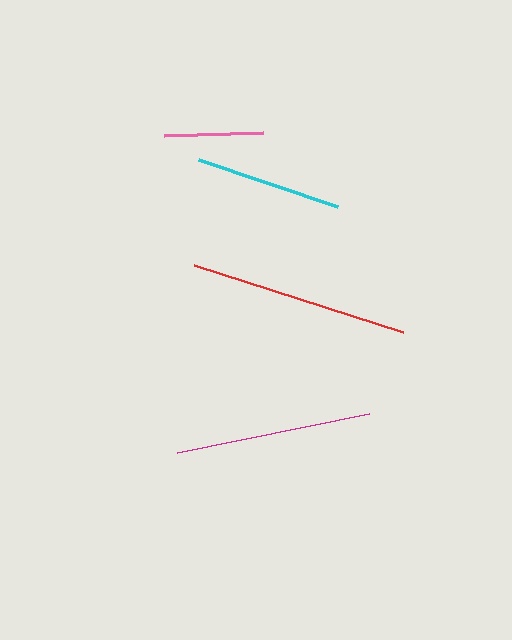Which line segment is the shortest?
The pink line is the shortest at approximately 98 pixels.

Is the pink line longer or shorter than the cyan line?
The cyan line is longer than the pink line.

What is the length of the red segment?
The red segment is approximately 220 pixels long.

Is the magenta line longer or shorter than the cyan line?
The magenta line is longer than the cyan line.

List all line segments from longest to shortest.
From longest to shortest: red, magenta, cyan, pink.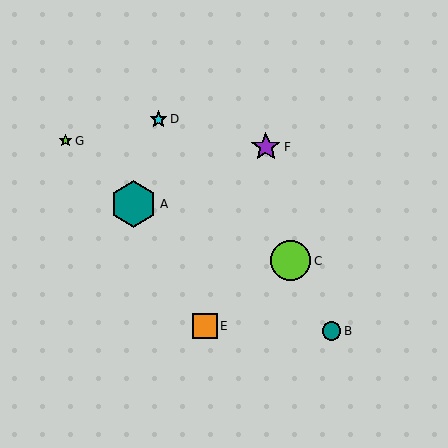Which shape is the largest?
The teal hexagon (labeled A) is the largest.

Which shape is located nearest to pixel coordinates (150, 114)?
The cyan star (labeled D) at (159, 119) is nearest to that location.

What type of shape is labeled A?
Shape A is a teal hexagon.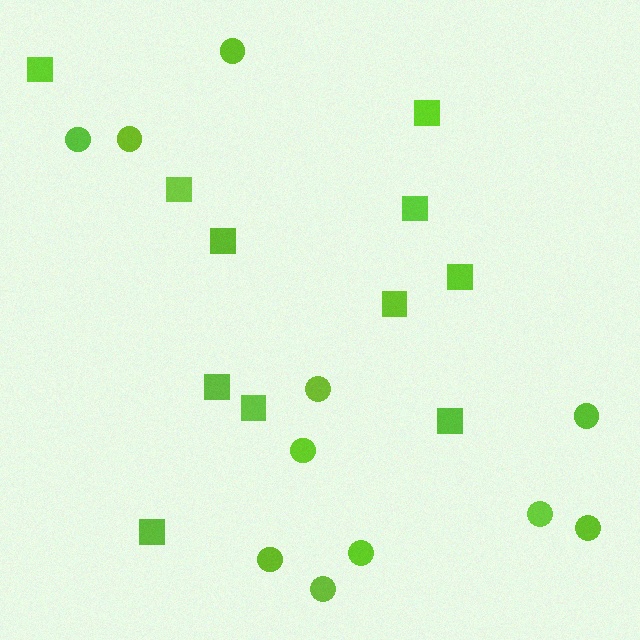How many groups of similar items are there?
There are 2 groups: one group of squares (11) and one group of circles (11).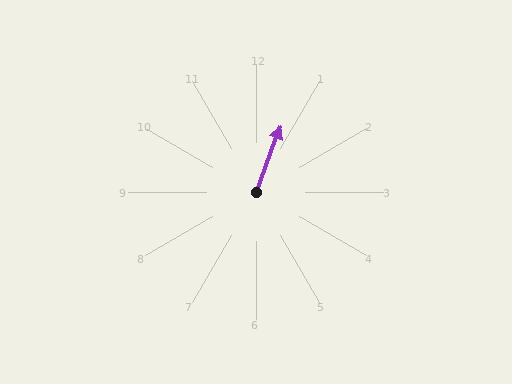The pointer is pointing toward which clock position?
Roughly 1 o'clock.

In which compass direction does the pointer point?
North.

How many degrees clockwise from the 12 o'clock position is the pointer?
Approximately 20 degrees.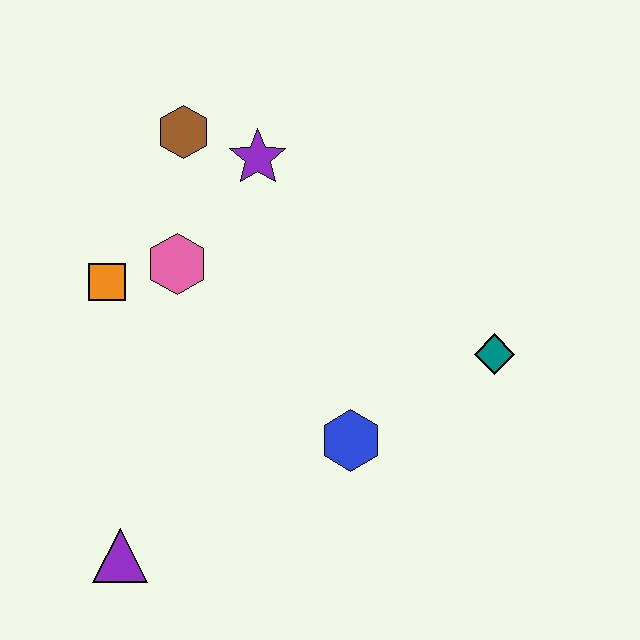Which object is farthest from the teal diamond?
The purple triangle is farthest from the teal diamond.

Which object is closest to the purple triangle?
The blue hexagon is closest to the purple triangle.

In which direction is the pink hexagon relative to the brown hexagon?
The pink hexagon is below the brown hexagon.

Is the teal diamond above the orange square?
No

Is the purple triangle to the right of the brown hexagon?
No